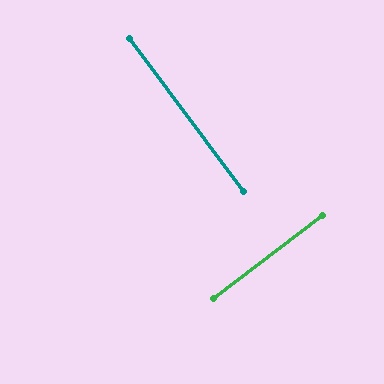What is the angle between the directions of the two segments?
Approximately 90 degrees.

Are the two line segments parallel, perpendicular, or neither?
Perpendicular — they meet at approximately 90°.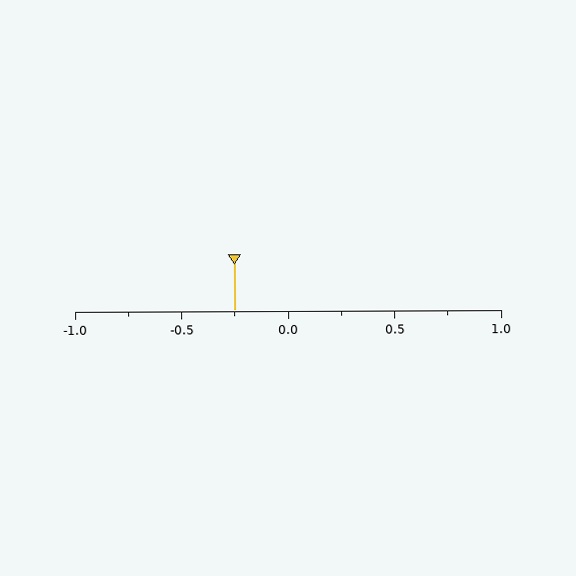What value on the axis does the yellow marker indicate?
The marker indicates approximately -0.25.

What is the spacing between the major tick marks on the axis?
The major ticks are spaced 0.5 apart.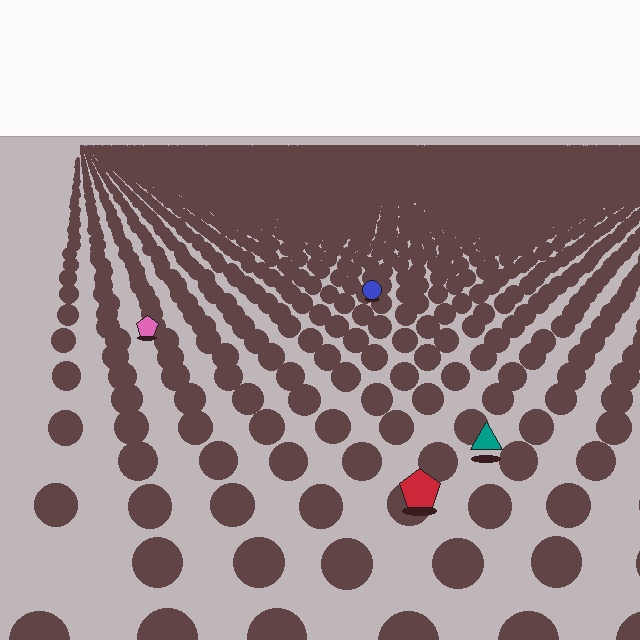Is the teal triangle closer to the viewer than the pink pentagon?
Yes. The teal triangle is closer — you can tell from the texture gradient: the ground texture is coarser near it.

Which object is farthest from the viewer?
The blue circle is farthest from the viewer. It appears smaller and the ground texture around it is denser.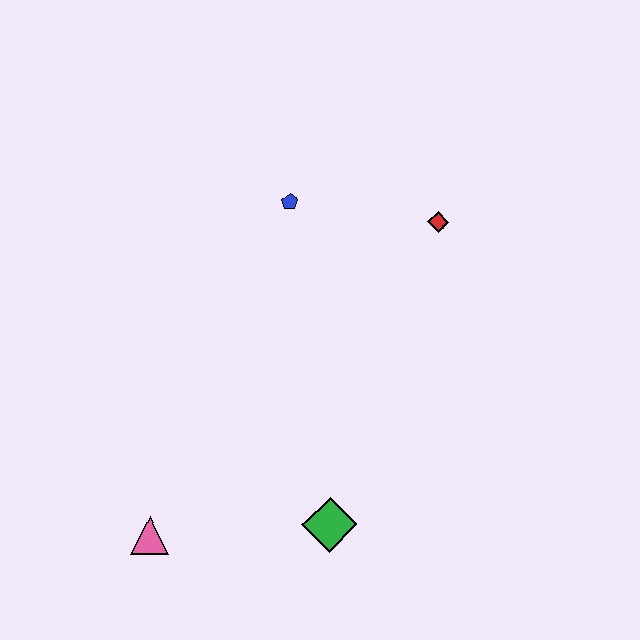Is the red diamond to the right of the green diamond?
Yes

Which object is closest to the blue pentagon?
The red diamond is closest to the blue pentagon.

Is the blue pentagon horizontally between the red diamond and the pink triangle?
Yes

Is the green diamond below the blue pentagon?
Yes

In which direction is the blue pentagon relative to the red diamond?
The blue pentagon is to the left of the red diamond.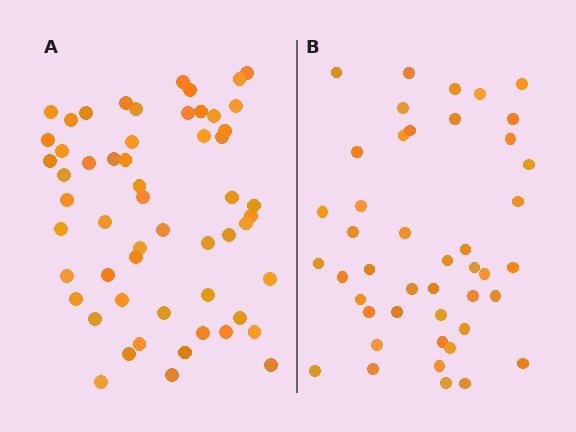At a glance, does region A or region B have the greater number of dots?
Region A (the left region) has more dots.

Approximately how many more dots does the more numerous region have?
Region A has roughly 12 or so more dots than region B.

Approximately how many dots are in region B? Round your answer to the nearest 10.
About 40 dots. (The exact count is 44, which rounds to 40.)